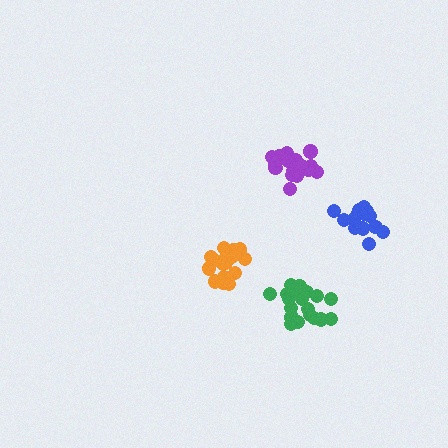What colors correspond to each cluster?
The clusters are colored: green, purple, orange, blue.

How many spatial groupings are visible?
There are 4 spatial groupings.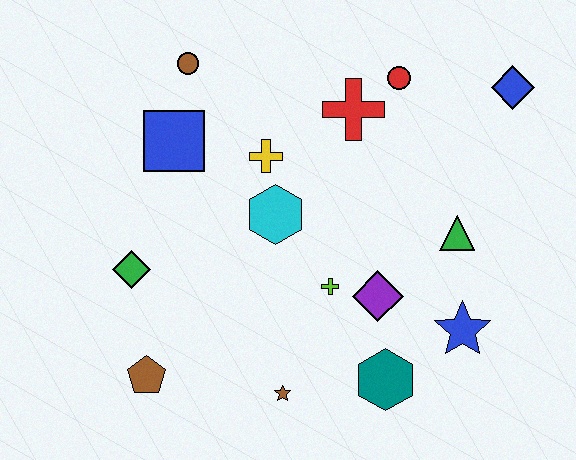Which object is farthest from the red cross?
The brown pentagon is farthest from the red cross.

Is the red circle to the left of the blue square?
No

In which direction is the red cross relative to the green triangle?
The red cross is above the green triangle.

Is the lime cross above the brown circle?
No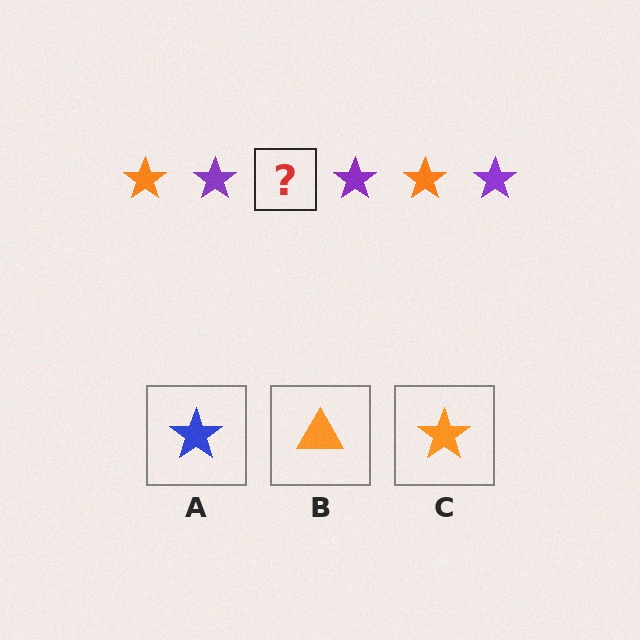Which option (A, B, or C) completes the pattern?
C.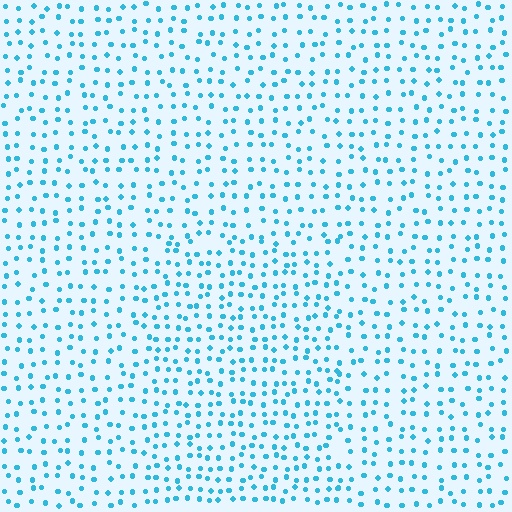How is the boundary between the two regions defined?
The boundary is defined by a change in element density (approximately 1.4x ratio). All elements are the same color, size, and shape.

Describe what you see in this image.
The image contains small cyan elements arranged at two different densities. A rectangle-shaped region is visible where the elements are more densely packed than the surrounding area.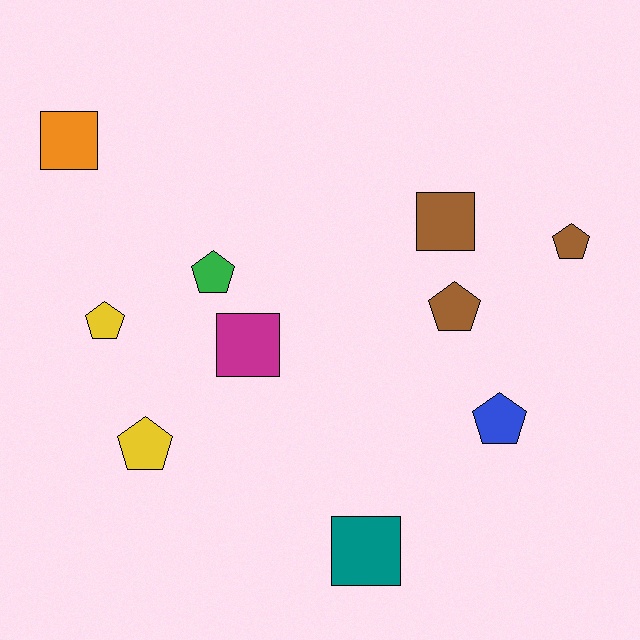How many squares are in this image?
There are 4 squares.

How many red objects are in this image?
There are no red objects.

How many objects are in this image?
There are 10 objects.